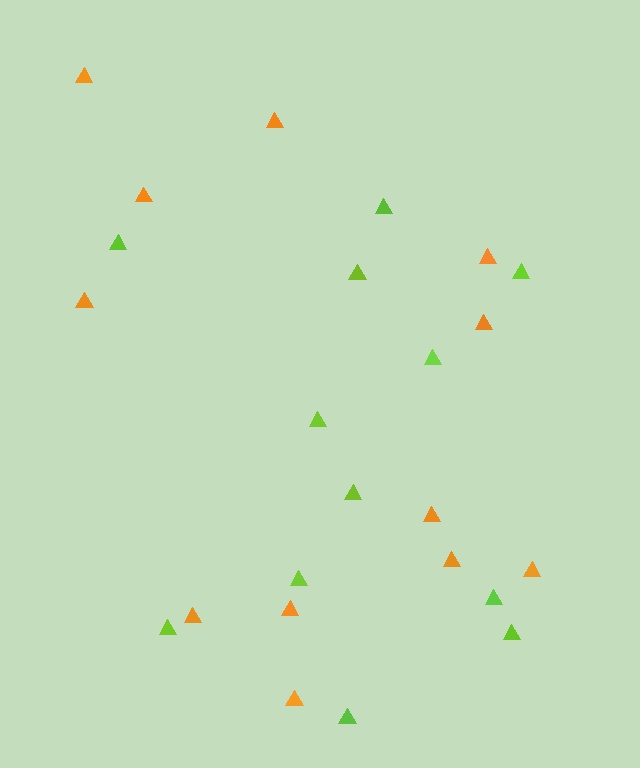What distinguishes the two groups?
There are 2 groups: one group of lime triangles (12) and one group of orange triangles (12).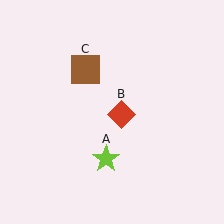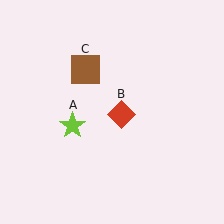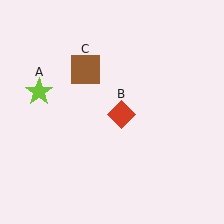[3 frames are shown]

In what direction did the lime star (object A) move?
The lime star (object A) moved up and to the left.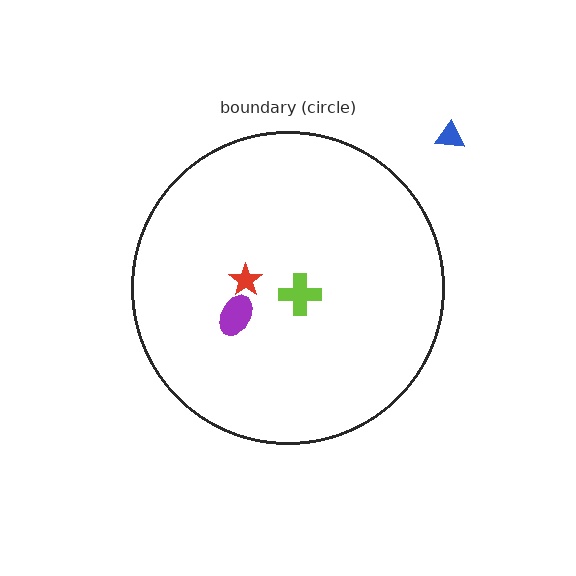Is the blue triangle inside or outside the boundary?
Outside.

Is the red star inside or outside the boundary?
Inside.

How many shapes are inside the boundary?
3 inside, 1 outside.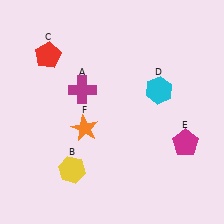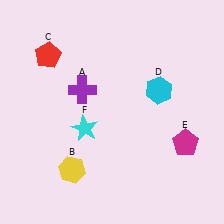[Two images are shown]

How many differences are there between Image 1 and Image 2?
There are 2 differences between the two images.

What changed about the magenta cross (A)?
In Image 1, A is magenta. In Image 2, it changed to purple.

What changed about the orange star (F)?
In Image 1, F is orange. In Image 2, it changed to cyan.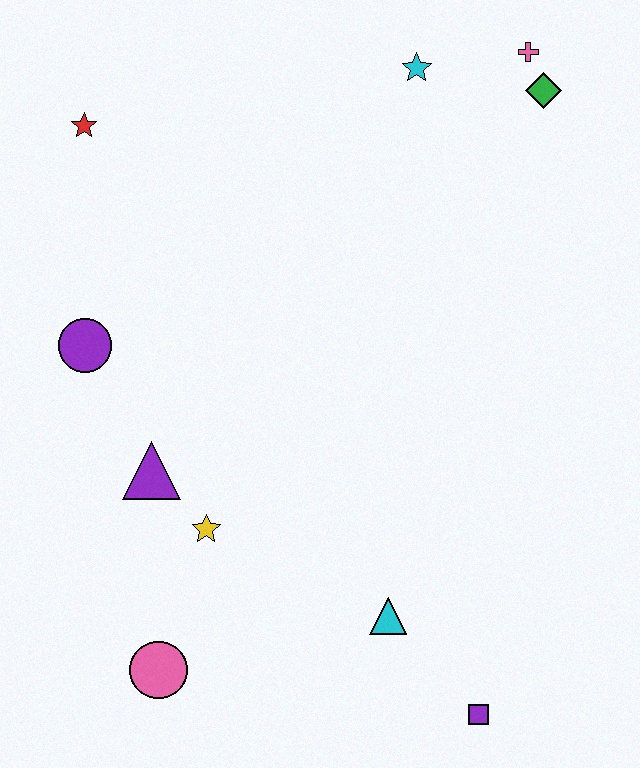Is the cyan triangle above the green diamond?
No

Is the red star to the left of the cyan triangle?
Yes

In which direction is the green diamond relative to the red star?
The green diamond is to the right of the red star.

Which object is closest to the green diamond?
The pink cross is closest to the green diamond.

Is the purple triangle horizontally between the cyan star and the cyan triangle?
No